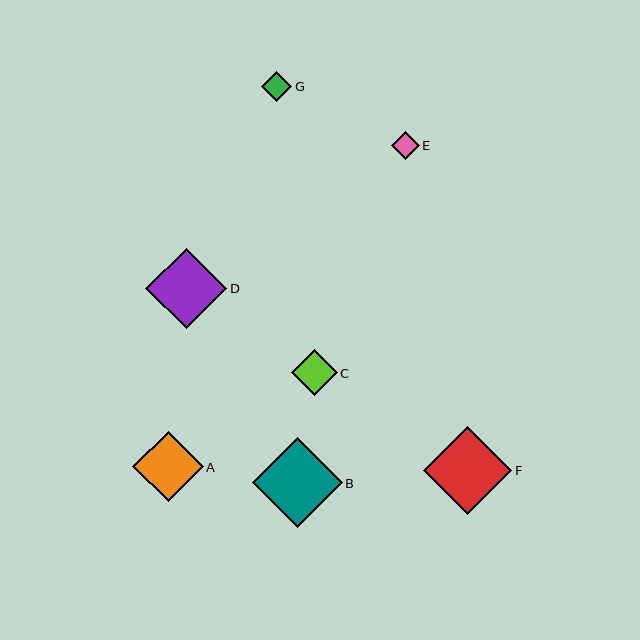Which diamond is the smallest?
Diamond E is the smallest with a size of approximately 28 pixels.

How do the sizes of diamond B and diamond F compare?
Diamond B and diamond F are approximately the same size.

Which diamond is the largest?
Diamond B is the largest with a size of approximately 90 pixels.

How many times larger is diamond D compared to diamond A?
Diamond D is approximately 1.2 times the size of diamond A.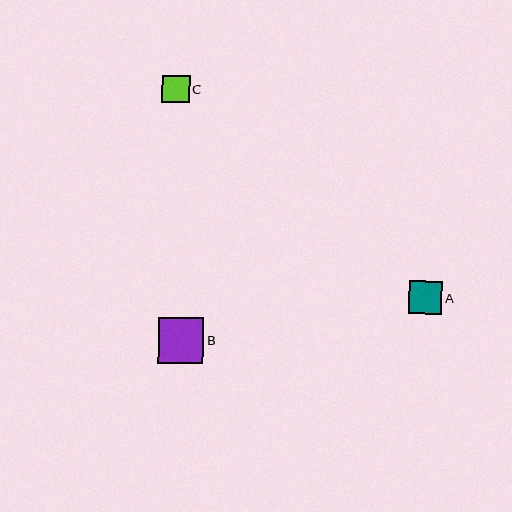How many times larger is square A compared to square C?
Square A is approximately 1.2 times the size of square C.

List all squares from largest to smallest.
From largest to smallest: B, A, C.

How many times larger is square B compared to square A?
Square B is approximately 1.4 times the size of square A.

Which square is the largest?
Square B is the largest with a size of approximately 45 pixels.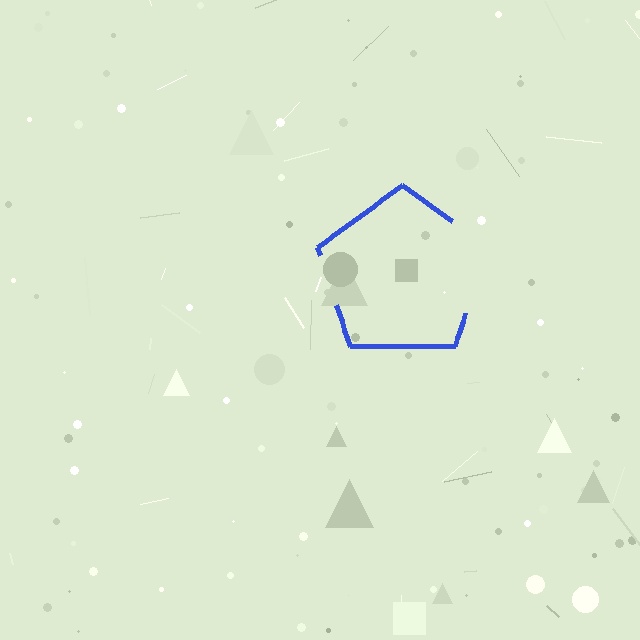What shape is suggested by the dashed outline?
The dashed outline suggests a pentagon.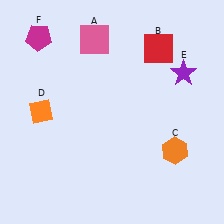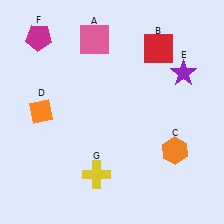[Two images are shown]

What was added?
A yellow cross (G) was added in Image 2.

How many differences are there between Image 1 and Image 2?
There is 1 difference between the two images.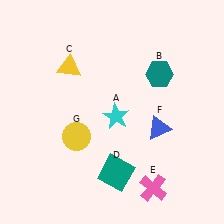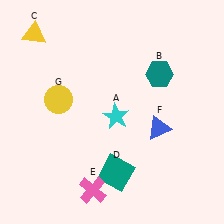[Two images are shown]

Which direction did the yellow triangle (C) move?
The yellow triangle (C) moved left.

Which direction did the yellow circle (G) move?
The yellow circle (G) moved up.